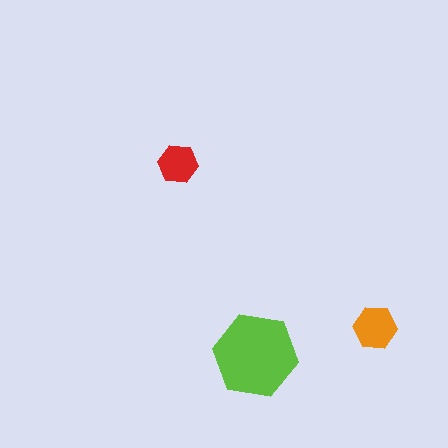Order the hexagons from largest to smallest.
the lime one, the orange one, the red one.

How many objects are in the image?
There are 3 objects in the image.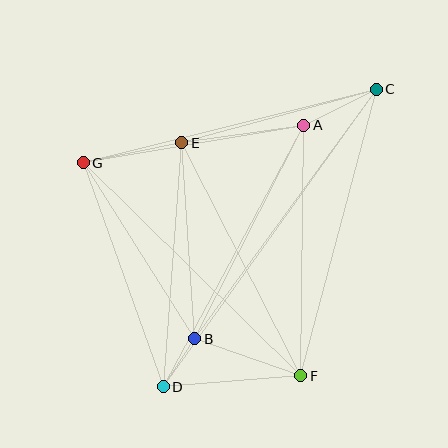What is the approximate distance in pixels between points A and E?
The distance between A and E is approximately 123 pixels.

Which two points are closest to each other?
Points B and D are closest to each other.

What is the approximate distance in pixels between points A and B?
The distance between A and B is approximately 240 pixels.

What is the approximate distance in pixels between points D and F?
The distance between D and F is approximately 138 pixels.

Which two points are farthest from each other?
Points C and D are farthest from each other.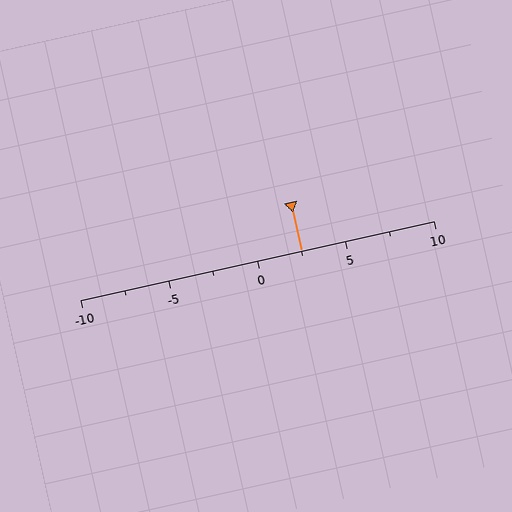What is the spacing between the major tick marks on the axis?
The major ticks are spaced 5 apart.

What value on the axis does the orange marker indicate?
The marker indicates approximately 2.5.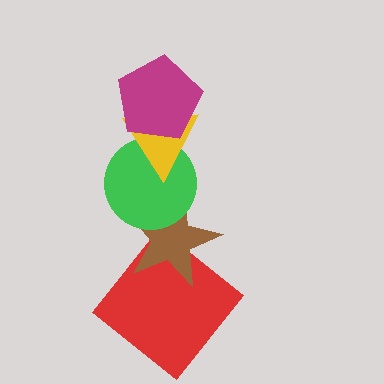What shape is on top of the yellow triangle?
The magenta pentagon is on top of the yellow triangle.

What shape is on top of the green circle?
The yellow triangle is on top of the green circle.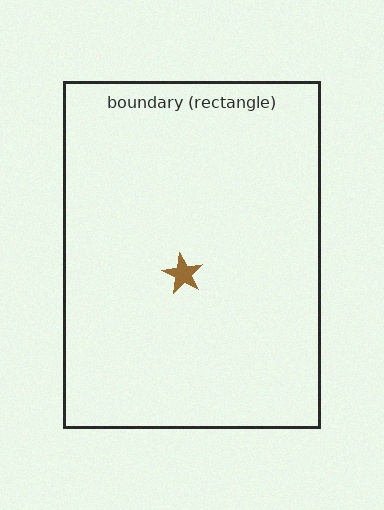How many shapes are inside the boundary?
1 inside, 0 outside.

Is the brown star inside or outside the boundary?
Inside.